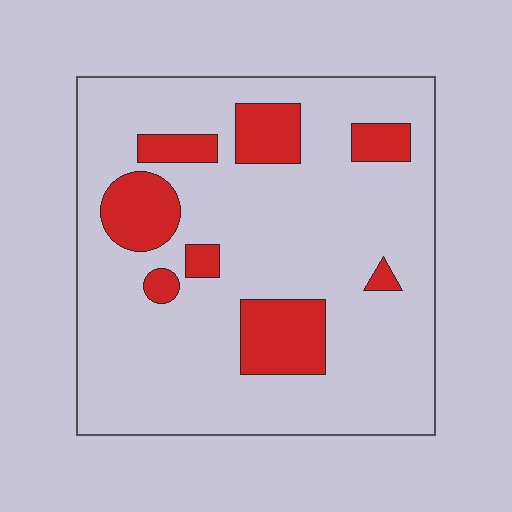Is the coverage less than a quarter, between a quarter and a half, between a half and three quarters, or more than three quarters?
Less than a quarter.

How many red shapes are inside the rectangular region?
8.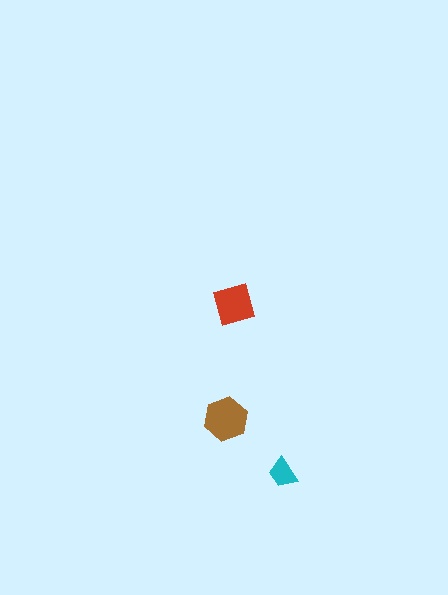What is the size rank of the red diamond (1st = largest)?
2nd.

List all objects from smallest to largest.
The cyan trapezoid, the red diamond, the brown hexagon.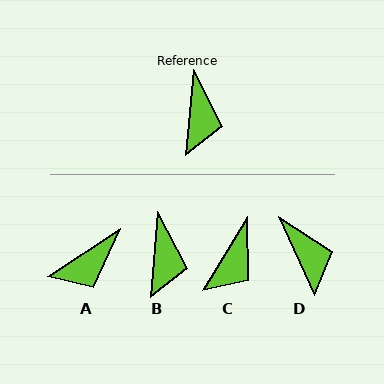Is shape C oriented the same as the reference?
No, it is off by about 26 degrees.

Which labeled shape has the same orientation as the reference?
B.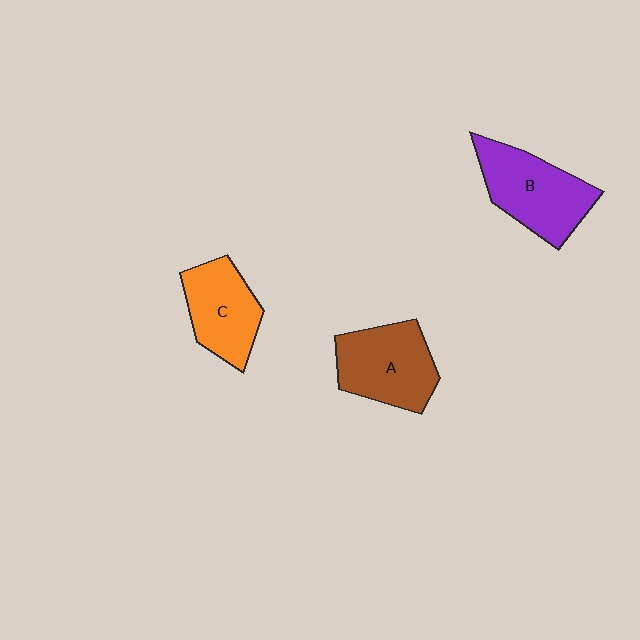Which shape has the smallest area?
Shape C (orange).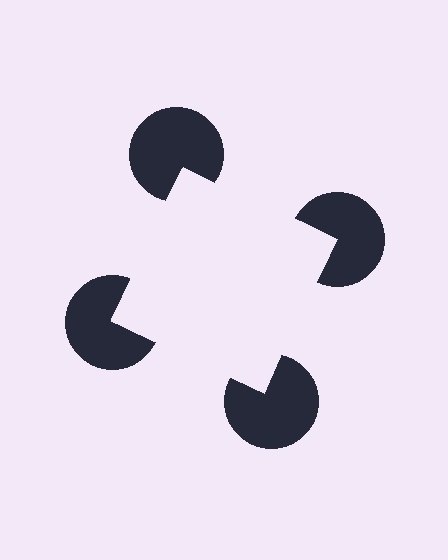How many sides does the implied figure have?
4 sides.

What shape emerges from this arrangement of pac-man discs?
An illusory square — its edges are inferred from the aligned wedge cuts in the pac-man discs, not physically drawn.